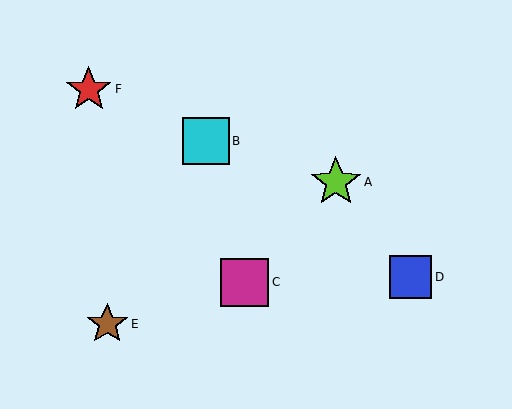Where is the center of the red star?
The center of the red star is at (89, 89).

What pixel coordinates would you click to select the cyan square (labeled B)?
Click at (206, 141) to select the cyan square B.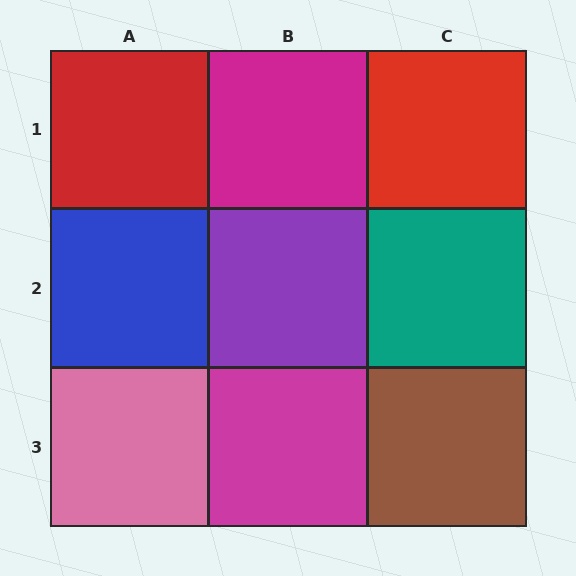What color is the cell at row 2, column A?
Blue.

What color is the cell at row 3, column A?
Pink.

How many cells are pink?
1 cell is pink.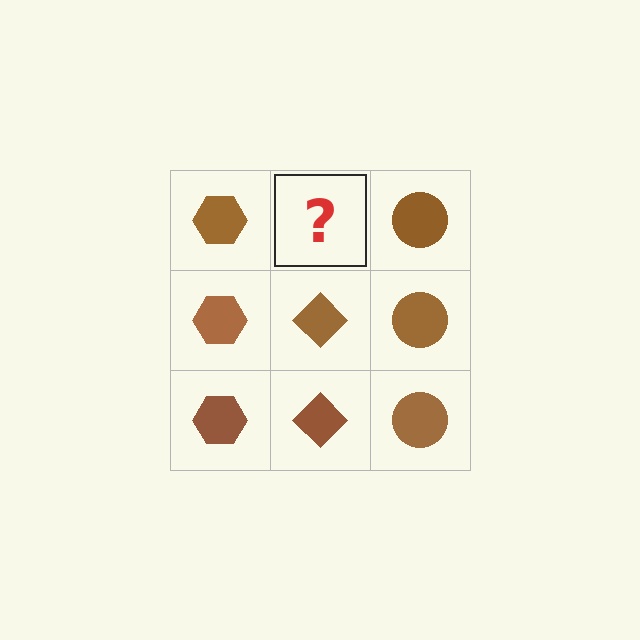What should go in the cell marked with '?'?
The missing cell should contain a brown diamond.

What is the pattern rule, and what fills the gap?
The rule is that each column has a consistent shape. The gap should be filled with a brown diamond.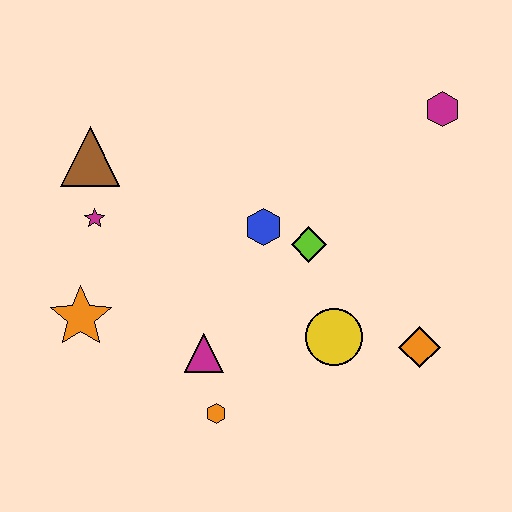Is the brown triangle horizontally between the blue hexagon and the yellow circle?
No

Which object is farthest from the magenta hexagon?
The orange star is farthest from the magenta hexagon.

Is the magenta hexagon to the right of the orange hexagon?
Yes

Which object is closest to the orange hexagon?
The magenta triangle is closest to the orange hexagon.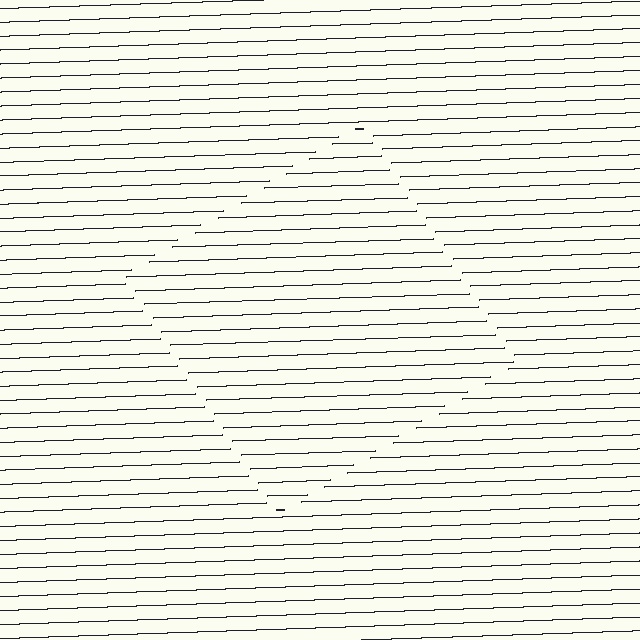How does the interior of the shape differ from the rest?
The interior of the shape contains the same grating, shifted by half a period — the contour is defined by the phase discontinuity where line-ends from the inner and outer gratings abut.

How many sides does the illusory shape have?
4 sides — the line-ends trace a square.